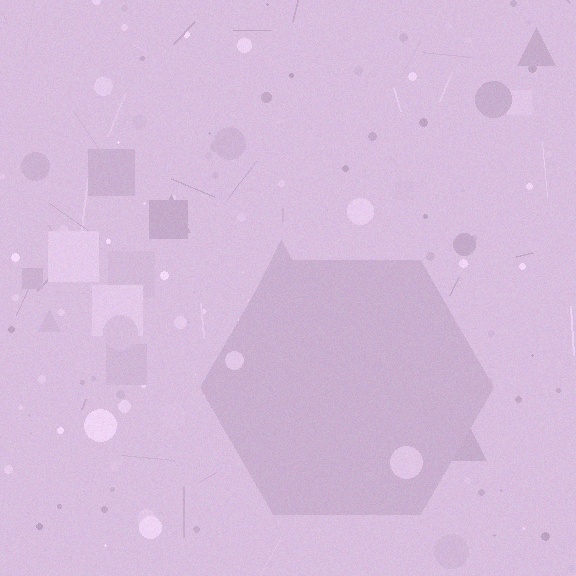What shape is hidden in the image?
A hexagon is hidden in the image.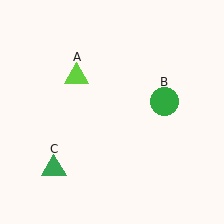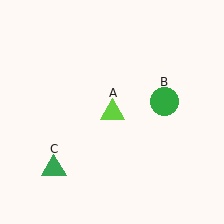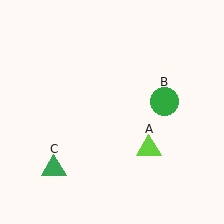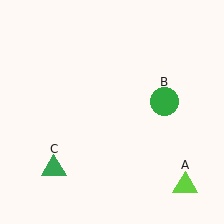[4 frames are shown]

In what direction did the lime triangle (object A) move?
The lime triangle (object A) moved down and to the right.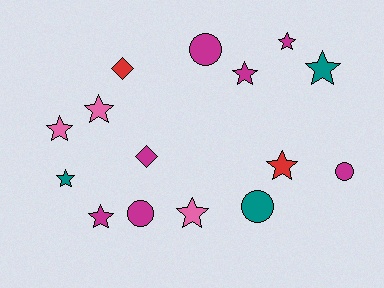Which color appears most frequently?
Magenta, with 7 objects.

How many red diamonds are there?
There is 1 red diamond.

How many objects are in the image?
There are 15 objects.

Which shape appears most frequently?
Star, with 9 objects.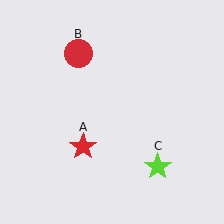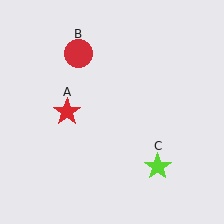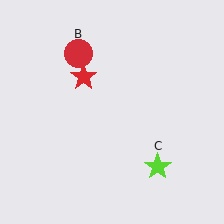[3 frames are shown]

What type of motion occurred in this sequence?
The red star (object A) rotated clockwise around the center of the scene.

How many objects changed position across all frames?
1 object changed position: red star (object A).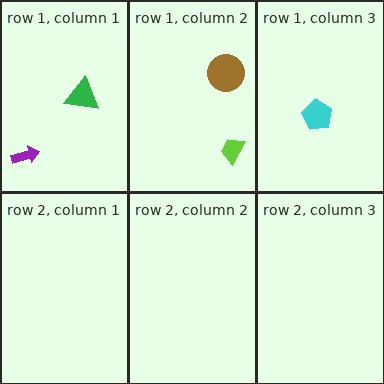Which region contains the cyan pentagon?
The row 1, column 3 region.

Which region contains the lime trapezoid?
The row 1, column 2 region.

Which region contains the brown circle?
The row 1, column 2 region.